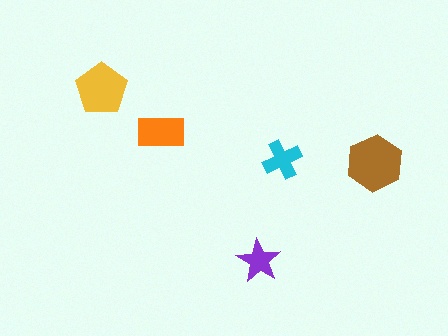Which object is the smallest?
The purple star.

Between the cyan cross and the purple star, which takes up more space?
The cyan cross.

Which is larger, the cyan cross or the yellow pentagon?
The yellow pentagon.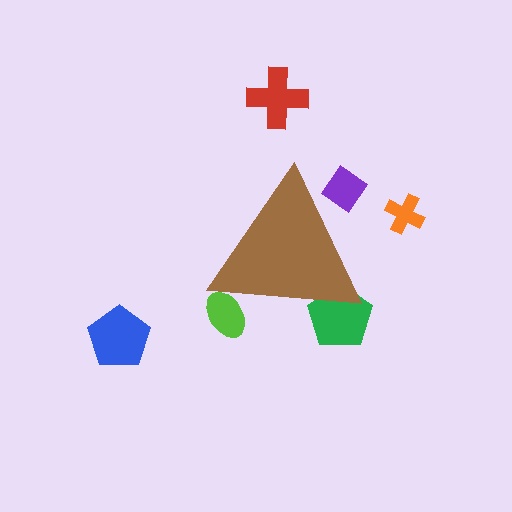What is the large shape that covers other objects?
A brown triangle.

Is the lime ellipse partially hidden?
Yes, the lime ellipse is partially hidden behind the brown triangle.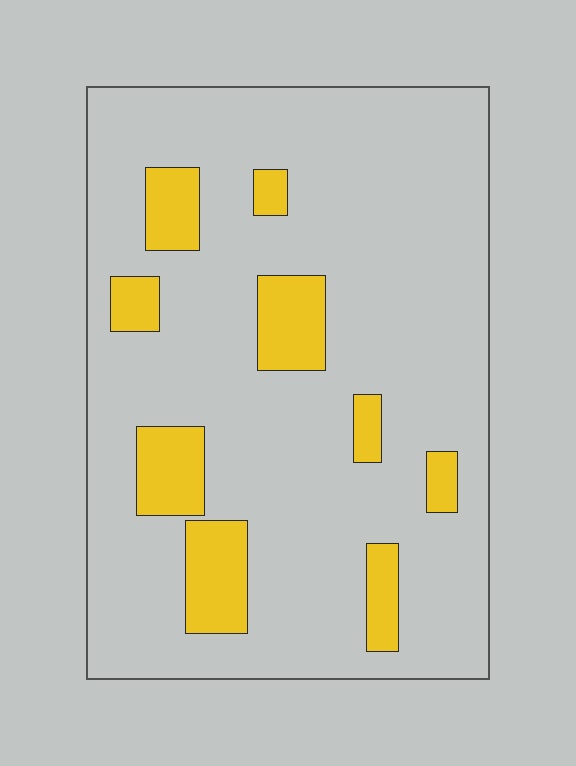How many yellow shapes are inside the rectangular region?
9.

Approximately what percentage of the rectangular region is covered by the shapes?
Approximately 15%.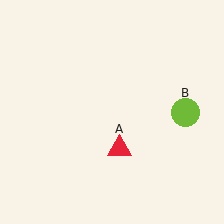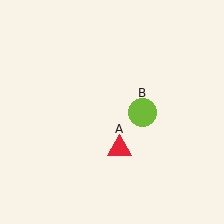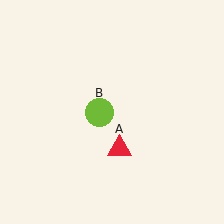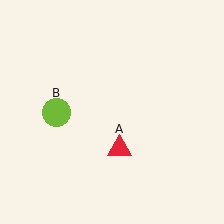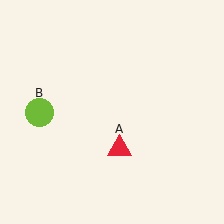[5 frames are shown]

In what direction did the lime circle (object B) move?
The lime circle (object B) moved left.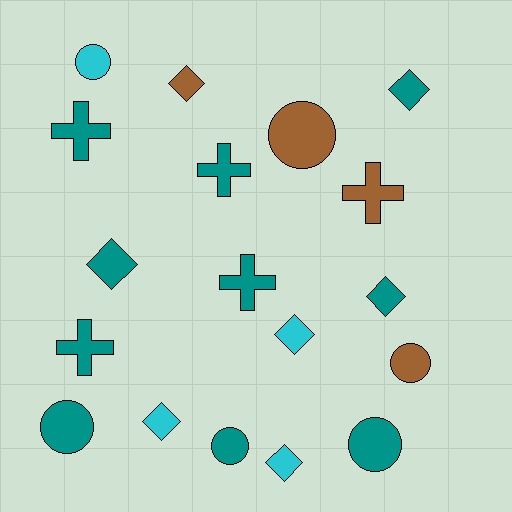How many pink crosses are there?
There are no pink crosses.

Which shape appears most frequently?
Diamond, with 7 objects.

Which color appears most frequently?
Teal, with 10 objects.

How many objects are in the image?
There are 18 objects.